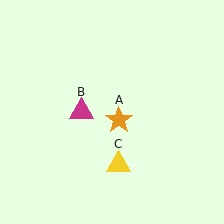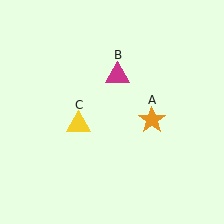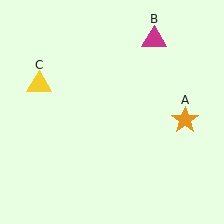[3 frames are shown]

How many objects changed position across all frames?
3 objects changed position: orange star (object A), magenta triangle (object B), yellow triangle (object C).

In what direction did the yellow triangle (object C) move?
The yellow triangle (object C) moved up and to the left.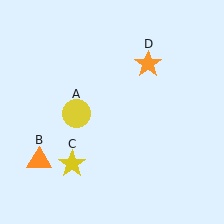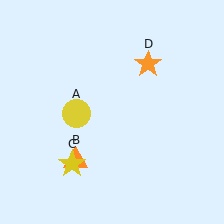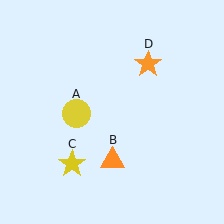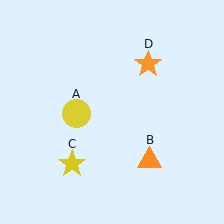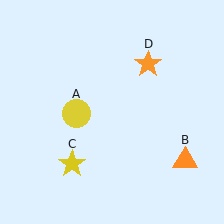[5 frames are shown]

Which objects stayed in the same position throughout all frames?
Yellow circle (object A) and yellow star (object C) and orange star (object D) remained stationary.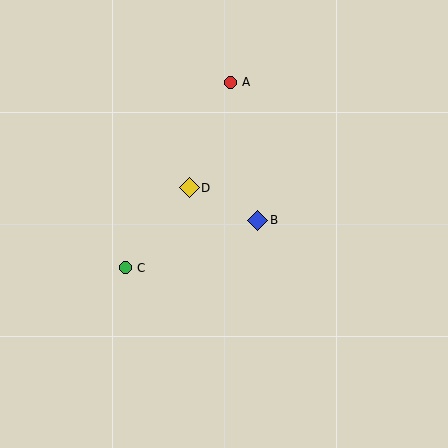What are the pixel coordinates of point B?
Point B is at (258, 220).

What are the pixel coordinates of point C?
Point C is at (125, 268).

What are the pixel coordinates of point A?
Point A is at (230, 82).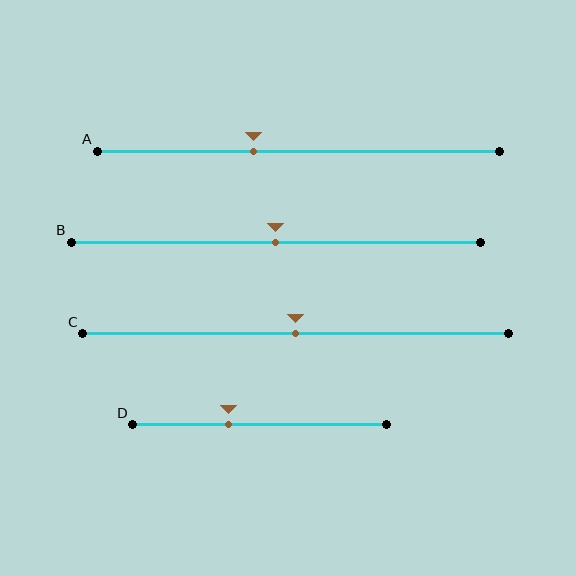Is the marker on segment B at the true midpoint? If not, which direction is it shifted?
Yes, the marker on segment B is at the true midpoint.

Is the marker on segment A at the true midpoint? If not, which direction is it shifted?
No, the marker on segment A is shifted to the left by about 11% of the segment length.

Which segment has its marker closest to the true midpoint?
Segment B has its marker closest to the true midpoint.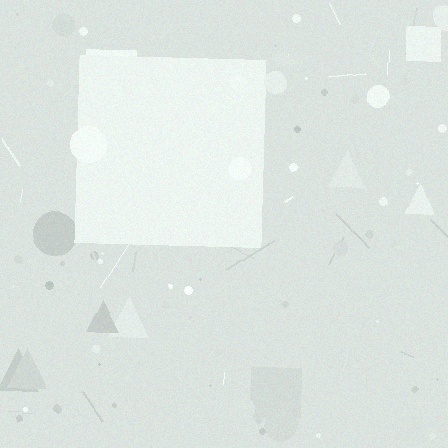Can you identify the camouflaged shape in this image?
The camouflaged shape is a square.